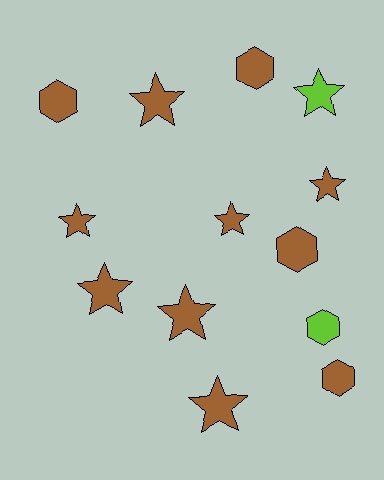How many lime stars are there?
There is 1 lime star.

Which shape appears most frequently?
Star, with 8 objects.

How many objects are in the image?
There are 13 objects.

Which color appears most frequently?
Brown, with 11 objects.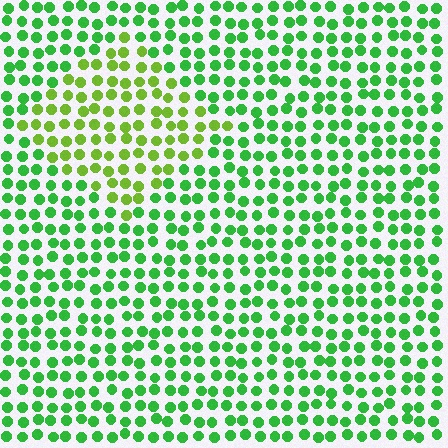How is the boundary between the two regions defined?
The boundary is defined purely by a slight shift in hue (about 34 degrees). Spacing, size, and orientation are identical on both sides.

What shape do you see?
I see a diamond.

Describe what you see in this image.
The image is filled with small green elements in a uniform arrangement. A diamond-shaped region is visible where the elements are tinted to a slightly different hue, forming a subtle color boundary.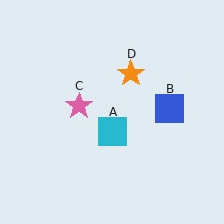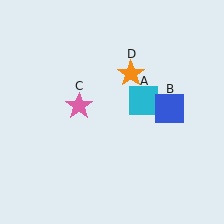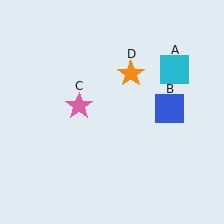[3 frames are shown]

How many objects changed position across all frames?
1 object changed position: cyan square (object A).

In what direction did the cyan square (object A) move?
The cyan square (object A) moved up and to the right.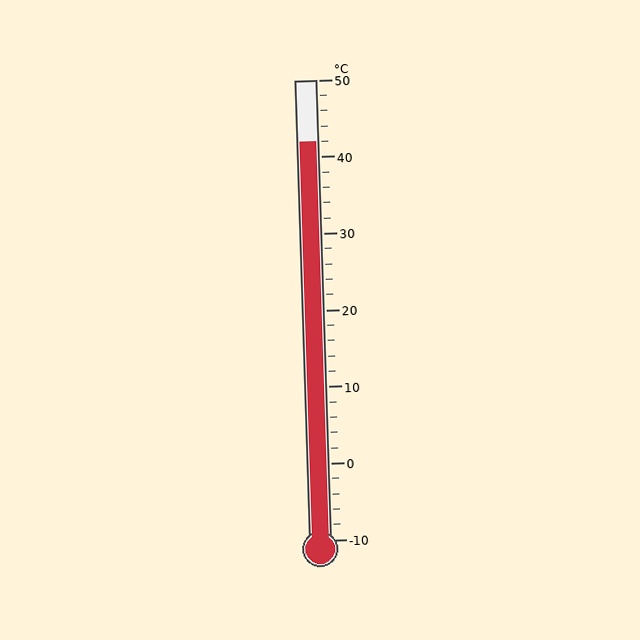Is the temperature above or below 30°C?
The temperature is above 30°C.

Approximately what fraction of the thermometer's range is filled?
The thermometer is filled to approximately 85% of its range.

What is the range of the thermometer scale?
The thermometer scale ranges from -10°C to 50°C.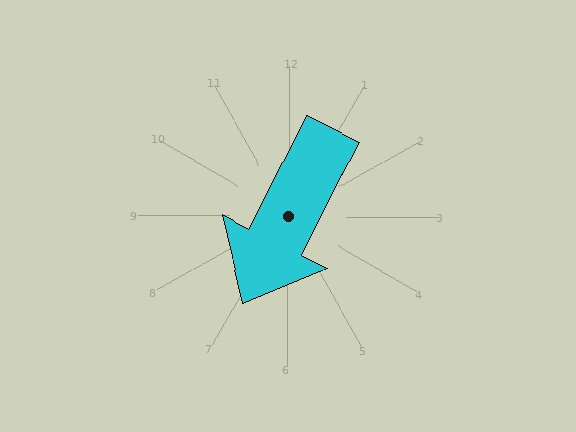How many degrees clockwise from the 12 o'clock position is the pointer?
Approximately 207 degrees.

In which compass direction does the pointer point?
Southwest.